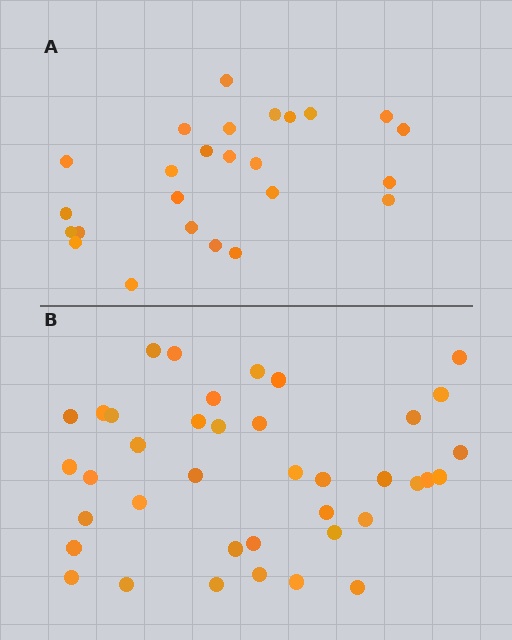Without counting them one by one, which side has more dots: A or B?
Region B (the bottom region) has more dots.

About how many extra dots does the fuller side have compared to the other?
Region B has approximately 15 more dots than region A.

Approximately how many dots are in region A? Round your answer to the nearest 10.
About 20 dots. (The exact count is 25, which rounds to 20.)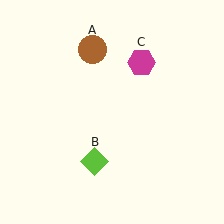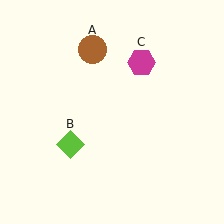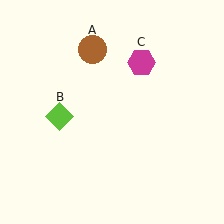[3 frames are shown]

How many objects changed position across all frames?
1 object changed position: lime diamond (object B).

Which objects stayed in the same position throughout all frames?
Brown circle (object A) and magenta hexagon (object C) remained stationary.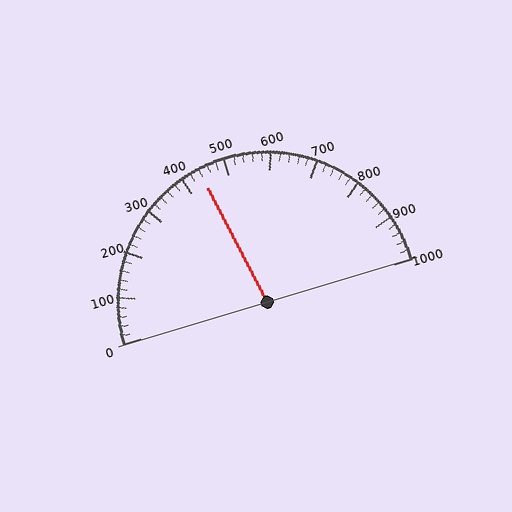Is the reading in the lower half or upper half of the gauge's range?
The reading is in the lower half of the range (0 to 1000).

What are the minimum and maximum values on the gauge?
The gauge ranges from 0 to 1000.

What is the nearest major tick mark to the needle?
The nearest major tick mark is 400.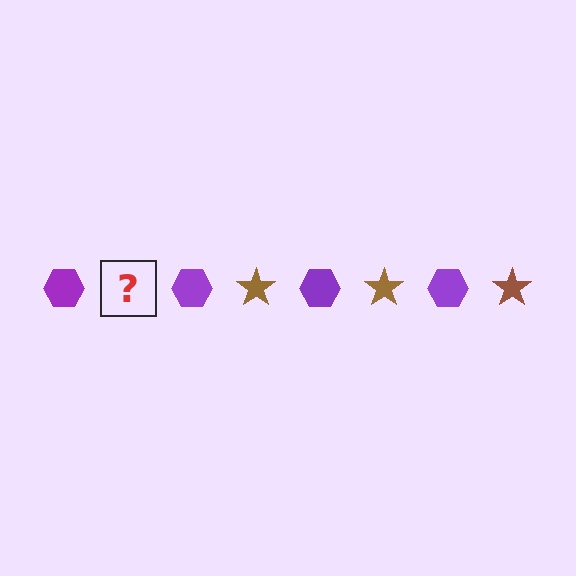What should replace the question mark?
The question mark should be replaced with a brown star.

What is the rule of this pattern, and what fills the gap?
The rule is that the pattern alternates between purple hexagon and brown star. The gap should be filled with a brown star.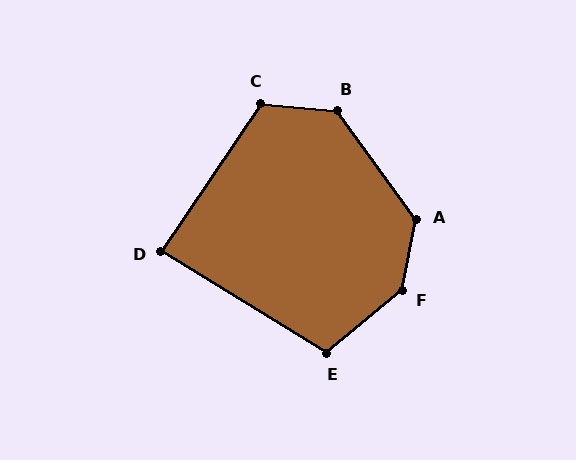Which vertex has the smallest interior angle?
D, at approximately 88 degrees.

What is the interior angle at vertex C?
Approximately 119 degrees (obtuse).